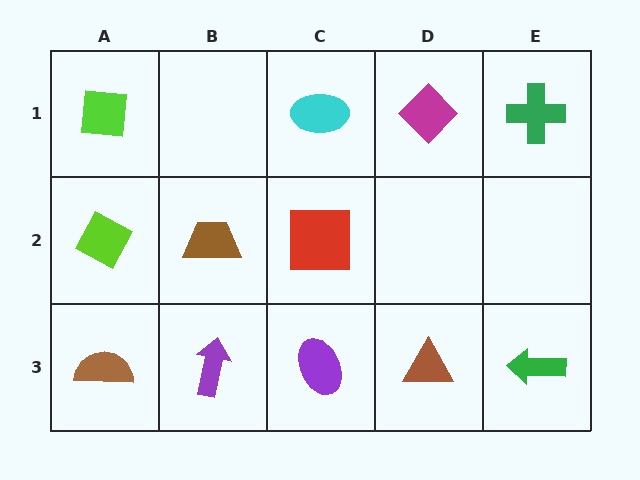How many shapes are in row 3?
5 shapes.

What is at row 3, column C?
A purple ellipse.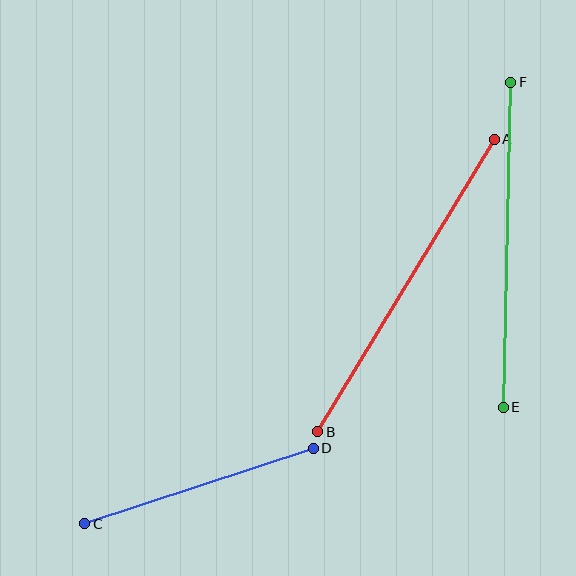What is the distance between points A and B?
The distance is approximately 342 pixels.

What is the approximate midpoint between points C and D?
The midpoint is at approximately (199, 486) pixels.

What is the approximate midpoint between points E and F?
The midpoint is at approximately (507, 245) pixels.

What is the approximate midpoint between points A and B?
The midpoint is at approximately (406, 285) pixels.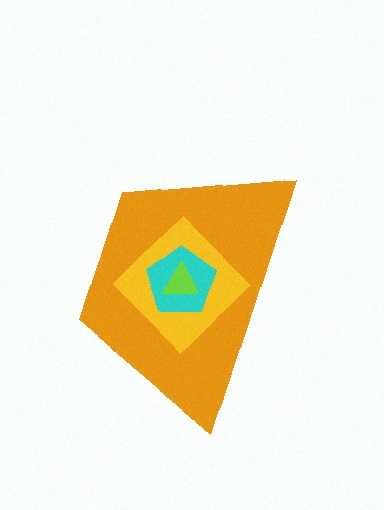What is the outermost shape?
The orange trapezoid.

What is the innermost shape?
The lime triangle.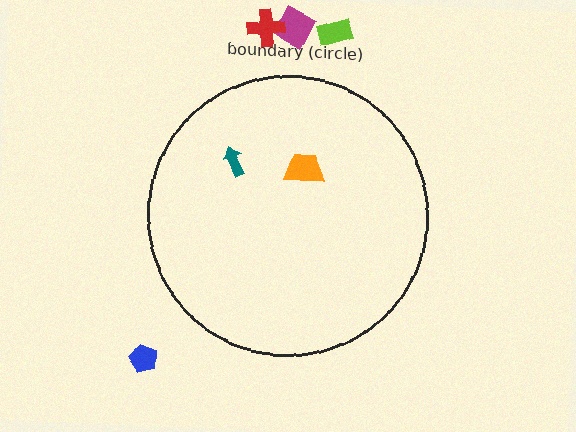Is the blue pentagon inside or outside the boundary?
Outside.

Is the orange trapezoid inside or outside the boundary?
Inside.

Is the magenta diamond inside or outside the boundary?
Outside.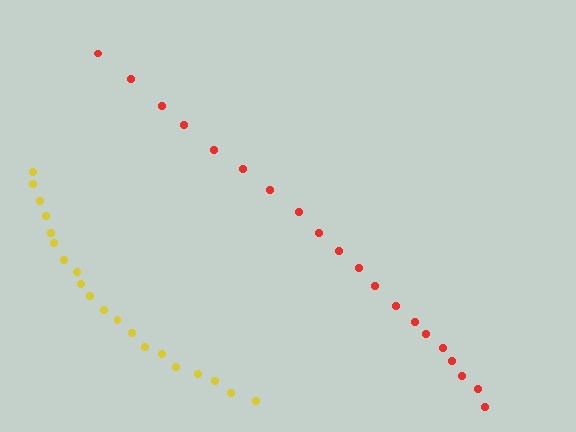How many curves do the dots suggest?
There are 2 distinct paths.